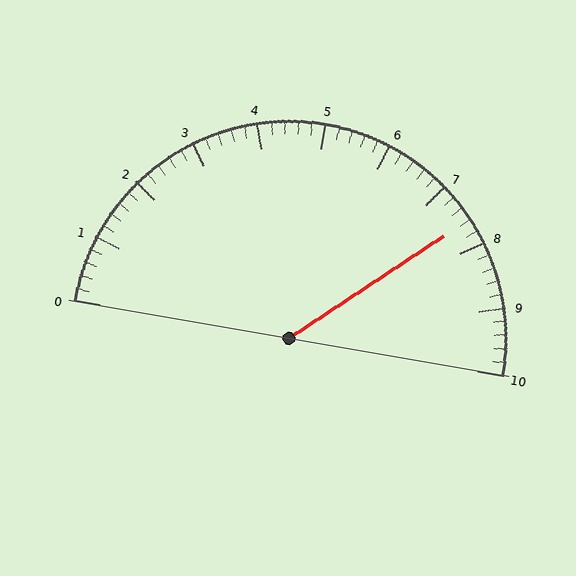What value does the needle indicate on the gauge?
The needle indicates approximately 7.6.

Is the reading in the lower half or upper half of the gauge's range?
The reading is in the upper half of the range (0 to 10).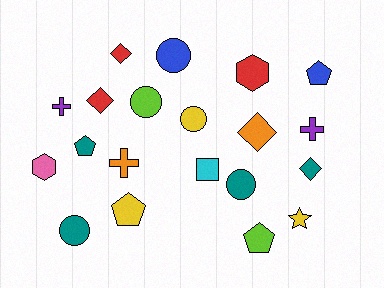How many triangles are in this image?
There are no triangles.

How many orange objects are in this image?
There are 2 orange objects.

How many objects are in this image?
There are 20 objects.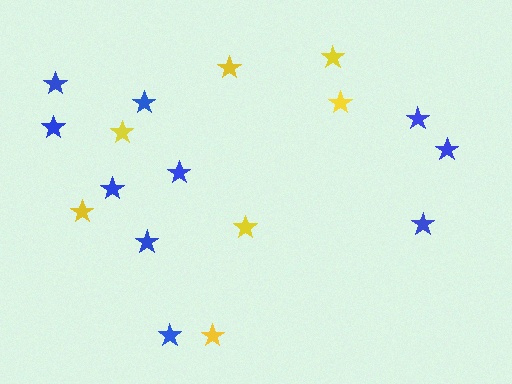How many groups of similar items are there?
There are 2 groups: one group of blue stars (10) and one group of yellow stars (7).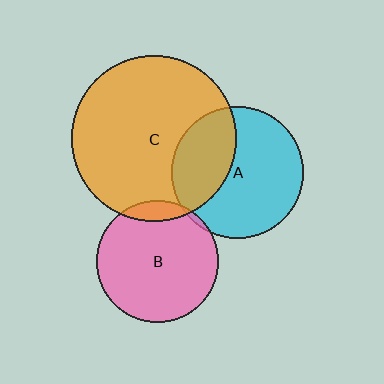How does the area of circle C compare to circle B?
Approximately 1.8 times.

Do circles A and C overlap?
Yes.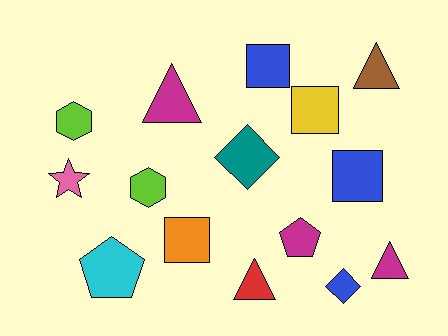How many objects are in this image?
There are 15 objects.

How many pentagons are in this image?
There are 2 pentagons.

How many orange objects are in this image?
There is 1 orange object.